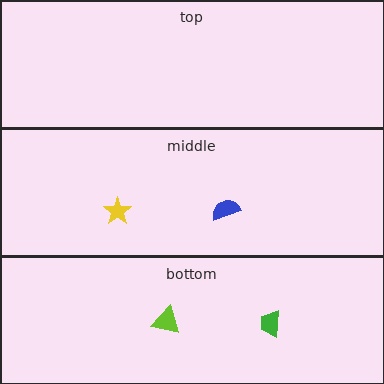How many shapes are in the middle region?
2.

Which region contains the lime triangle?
The bottom region.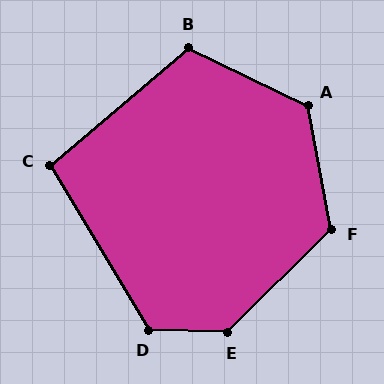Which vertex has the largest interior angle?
E, at approximately 134 degrees.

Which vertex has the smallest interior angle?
C, at approximately 100 degrees.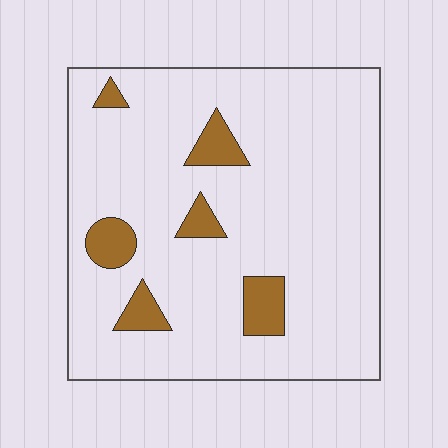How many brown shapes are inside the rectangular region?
6.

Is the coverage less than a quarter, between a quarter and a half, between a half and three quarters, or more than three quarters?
Less than a quarter.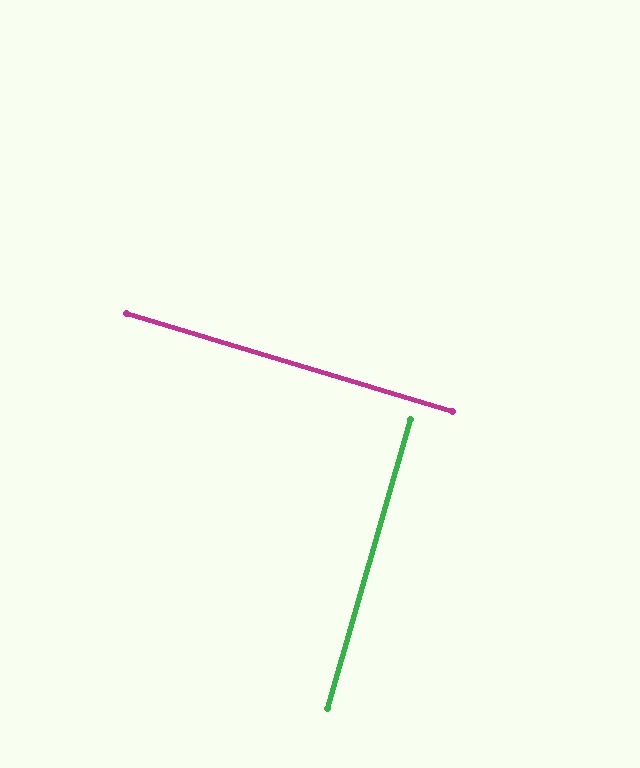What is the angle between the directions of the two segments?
Approximately 89 degrees.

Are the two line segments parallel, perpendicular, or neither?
Perpendicular — they meet at approximately 89°.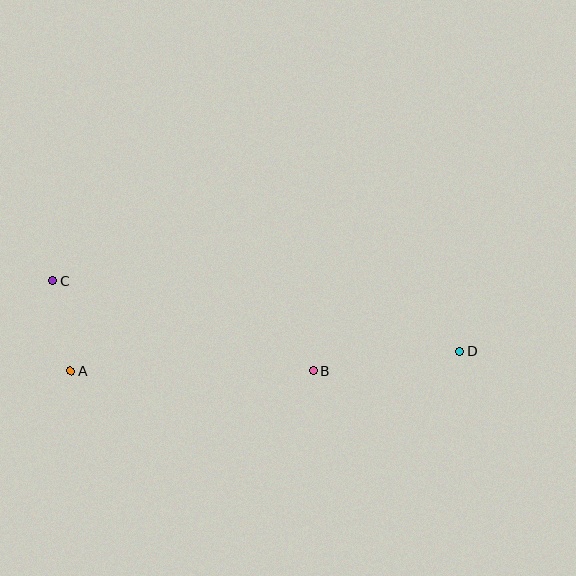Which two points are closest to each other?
Points A and C are closest to each other.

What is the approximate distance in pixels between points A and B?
The distance between A and B is approximately 243 pixels.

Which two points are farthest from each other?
Points C and D are farthest from each other.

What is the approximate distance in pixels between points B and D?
The distance between B and D is approximately 148 pixels.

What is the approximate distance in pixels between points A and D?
The distance between A and D is approximately 390 pixels.